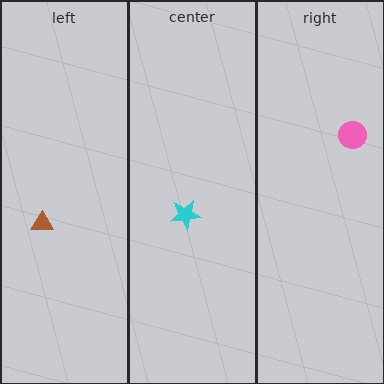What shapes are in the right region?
The pink circle.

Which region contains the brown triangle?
The left region.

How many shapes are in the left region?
1.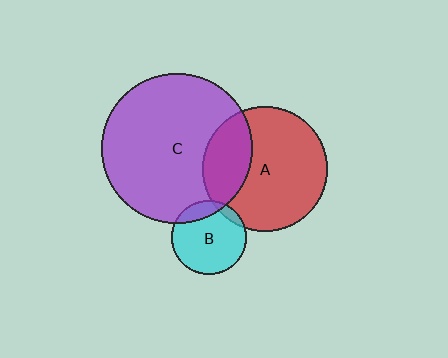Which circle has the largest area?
Circle C (purple).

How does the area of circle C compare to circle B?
Approximately 4.1 times.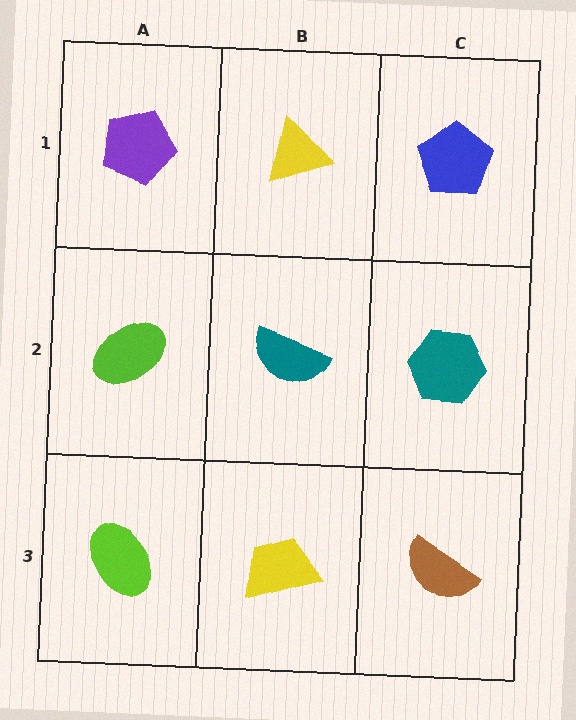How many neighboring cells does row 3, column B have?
3.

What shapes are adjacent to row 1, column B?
A teal semicircle (row 2, column B), a purple pentagon (row 1, column A), a blue pentagon (row 1, column C).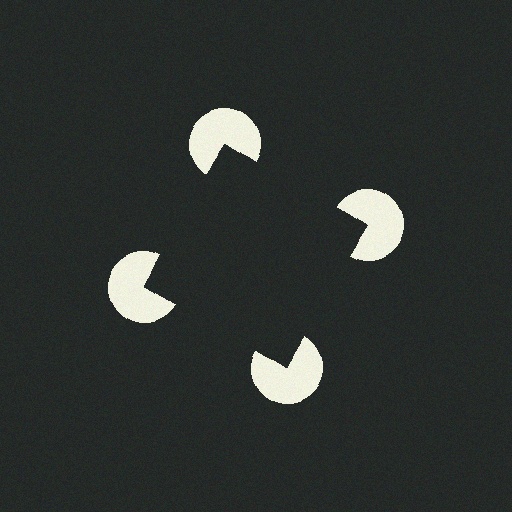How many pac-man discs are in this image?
There are 4 — one at each vertex of the illusory square.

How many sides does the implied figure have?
4 sides.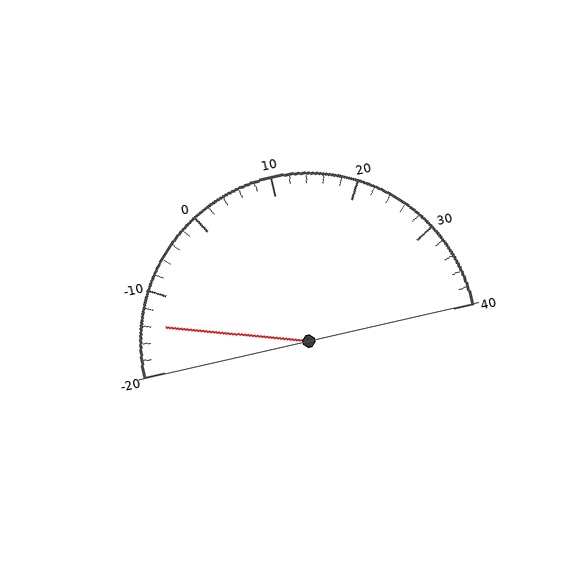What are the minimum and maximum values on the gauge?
The gauge ranges from -20 to 40.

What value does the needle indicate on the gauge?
The needle indicates approximately -14.